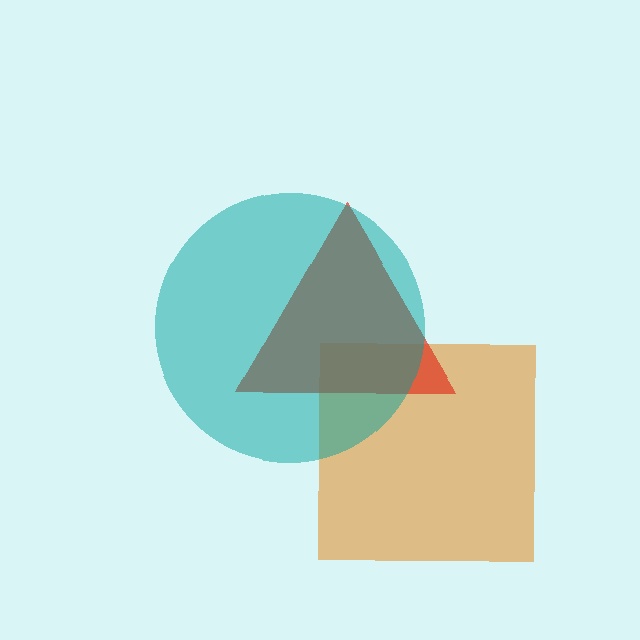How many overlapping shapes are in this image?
There are 3 overlapping shapes in the image.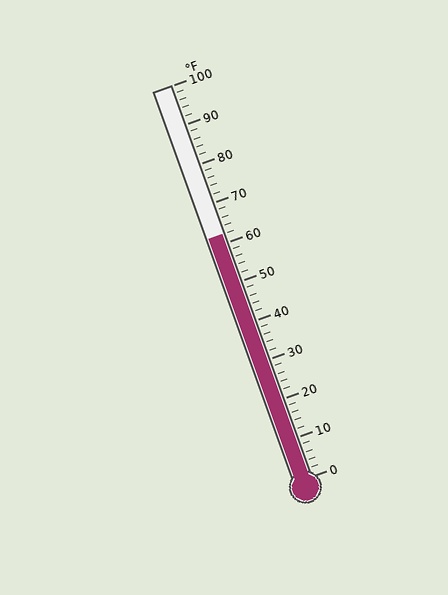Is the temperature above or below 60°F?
The temperature is above 60°F.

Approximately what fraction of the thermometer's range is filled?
The thermometer is filled to approximately 60% of its range.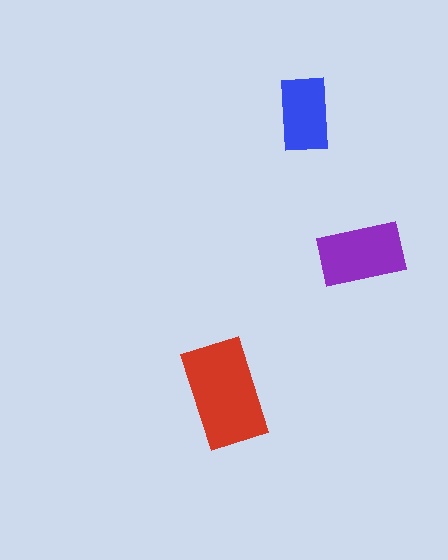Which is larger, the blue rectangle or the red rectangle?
The red one.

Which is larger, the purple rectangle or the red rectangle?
The red one.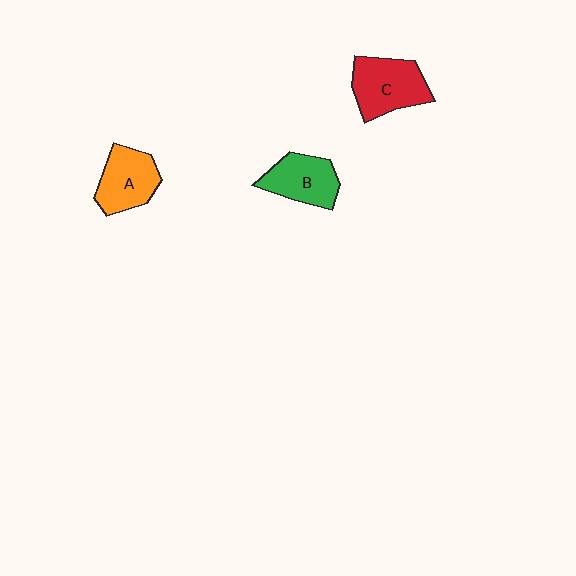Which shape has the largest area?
Shape C (red).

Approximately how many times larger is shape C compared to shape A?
Approximately 1.2 times.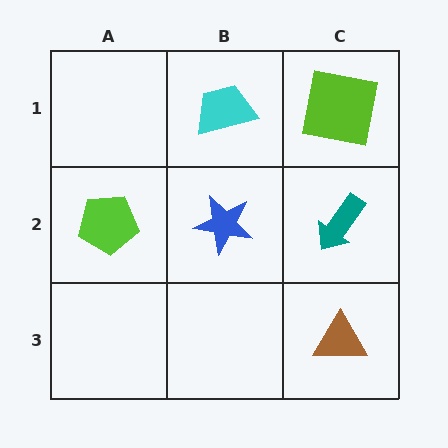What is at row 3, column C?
A brown triangle.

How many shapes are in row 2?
3 shapes.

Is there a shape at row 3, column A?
No, that cell is empty.